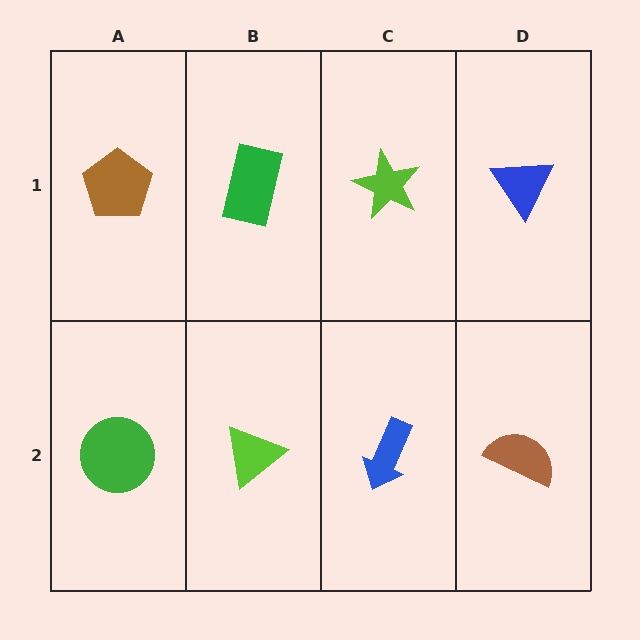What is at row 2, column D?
A brown semicircle.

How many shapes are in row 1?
4 shapes.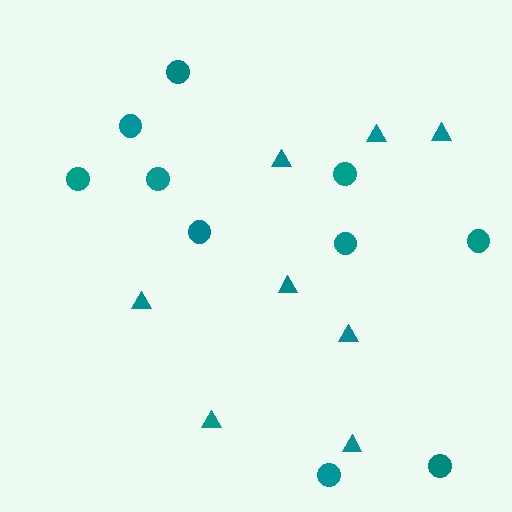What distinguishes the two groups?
There are 2 groups: one group of circles (10) and one group of triangles (8).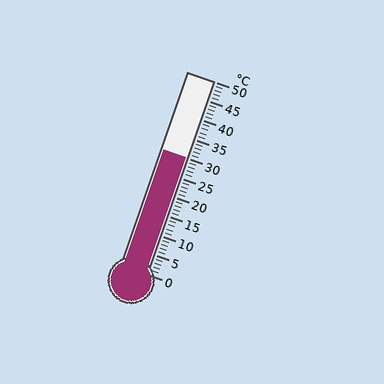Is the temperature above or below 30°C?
The temperature is at 30°C.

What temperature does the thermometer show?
The thermometer shows approximately 30°C.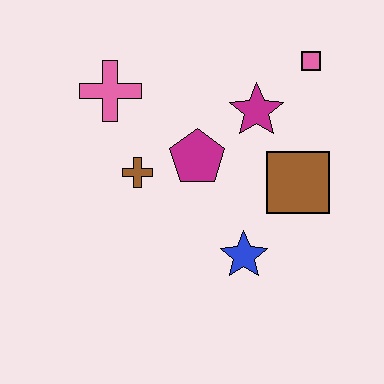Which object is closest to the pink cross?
The brown cross is closest to the pink cross.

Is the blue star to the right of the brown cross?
Yes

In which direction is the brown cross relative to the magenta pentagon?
The brown cross is to the left of the magenta pentagon.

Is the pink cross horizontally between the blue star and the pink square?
No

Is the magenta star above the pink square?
No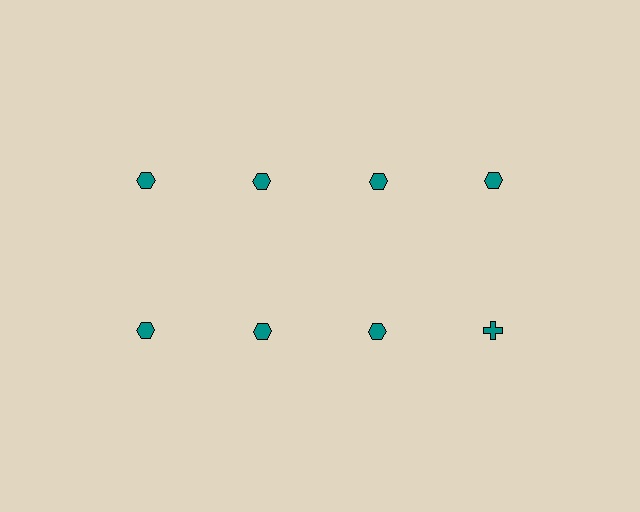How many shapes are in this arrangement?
There are 8 shapes arranged in a grid pattern.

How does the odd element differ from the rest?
It has a different shape: cross instead of hexagon.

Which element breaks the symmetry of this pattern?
The teal cross in the second row, second from right column breaks the symmetry. All other shapes are teal hexagons.